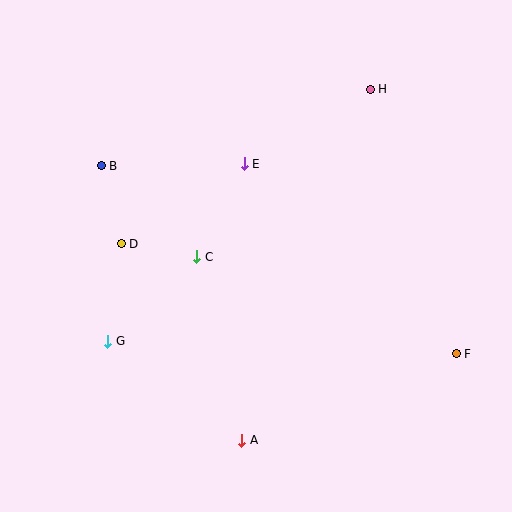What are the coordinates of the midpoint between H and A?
The midpoint between H and A is at (306, 265).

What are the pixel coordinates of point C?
Point C is at (197, 257).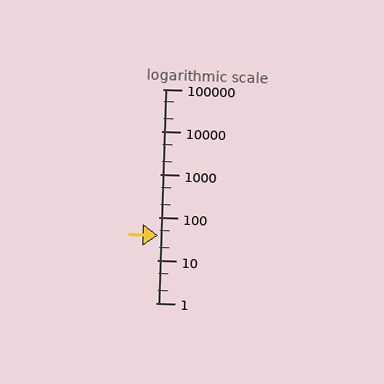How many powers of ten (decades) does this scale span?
The scale spans 5 decades, from 1 to 100000.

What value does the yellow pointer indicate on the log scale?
The pointer indicates approximately 38.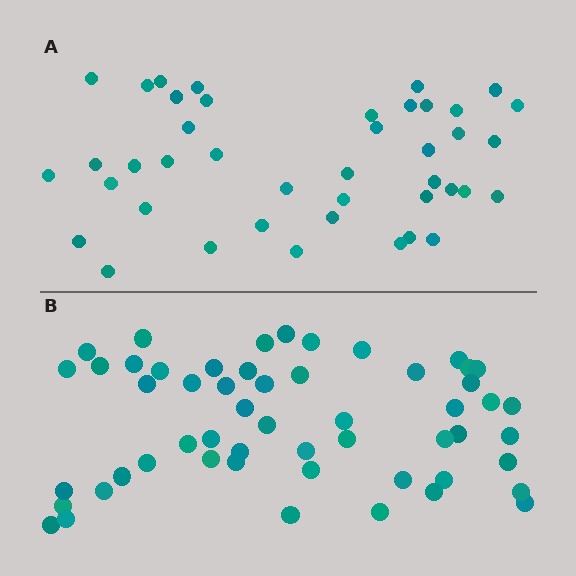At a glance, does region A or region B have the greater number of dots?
Region B (the bottom region) has more dots.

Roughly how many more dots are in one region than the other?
Region B has roughly 12 or so more dots than region A.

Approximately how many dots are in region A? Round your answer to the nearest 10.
About 40 dots. (The exact count is 42, which rounds to 40.)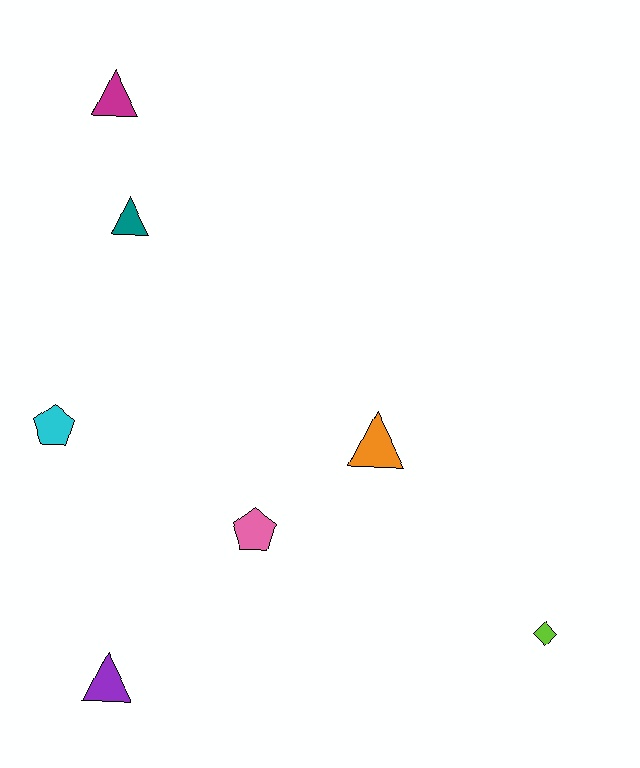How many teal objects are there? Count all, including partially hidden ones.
There is 1 teal object.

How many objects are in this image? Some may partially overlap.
There are 7 objects.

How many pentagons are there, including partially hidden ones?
There are 2 pentagons.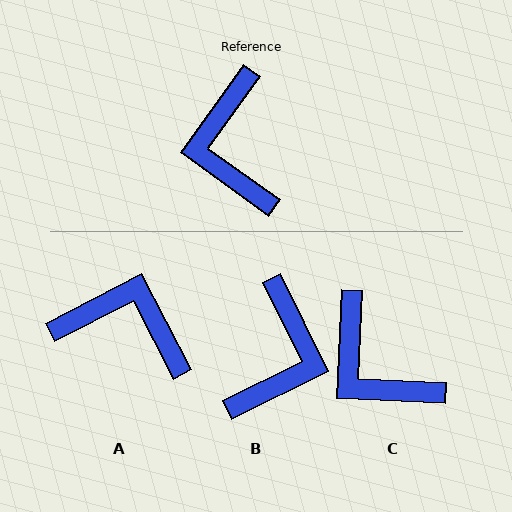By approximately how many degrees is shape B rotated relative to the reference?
Approximately 152 degrees counter-clockwise.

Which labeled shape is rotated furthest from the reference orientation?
B, about 152 degrees away.